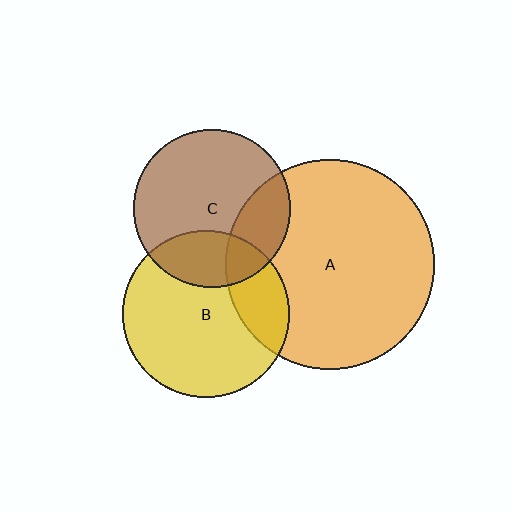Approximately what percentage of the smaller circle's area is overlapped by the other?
Approximately 25%.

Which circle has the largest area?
Circle A (orange).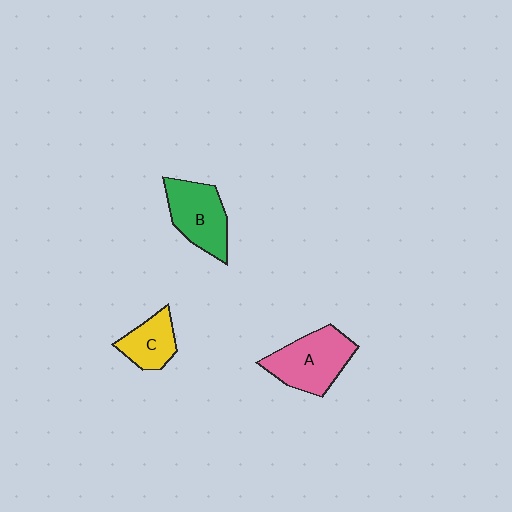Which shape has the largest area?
Shape A (pink).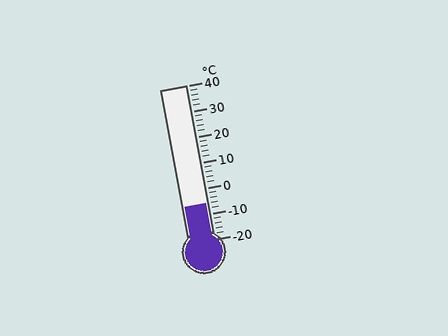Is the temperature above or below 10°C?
The temperature is below 10°C.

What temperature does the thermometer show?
The thermometer shows approximately -6°C.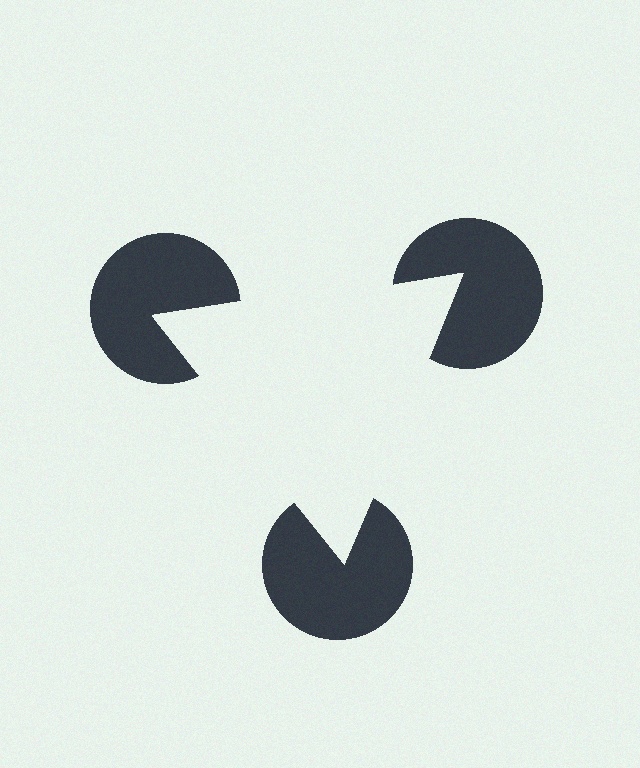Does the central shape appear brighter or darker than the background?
It typically appears slightly brighter than the background, even though no actual brightness change is drawn.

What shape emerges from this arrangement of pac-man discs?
An illusory triangle — its edges are inferred from the aligned wedge cuts in the pac-man discs, not physically drawn.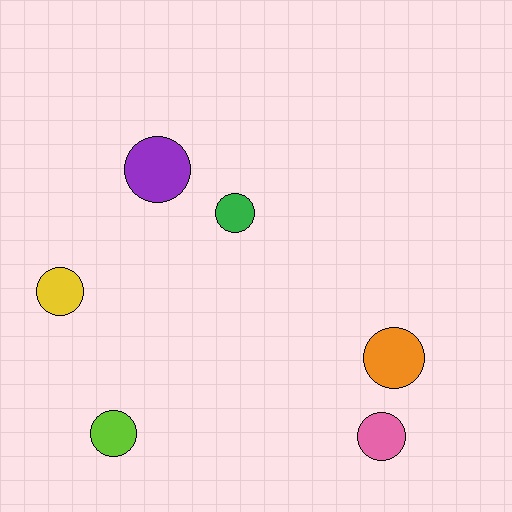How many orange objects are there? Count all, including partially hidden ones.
There is 1 orange object.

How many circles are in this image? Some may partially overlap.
There are 6 circles.